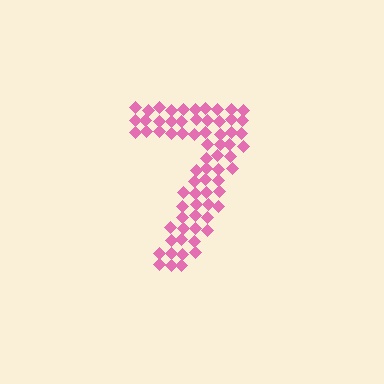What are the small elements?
The small elements are diamonds.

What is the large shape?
The large shape is the digit 7.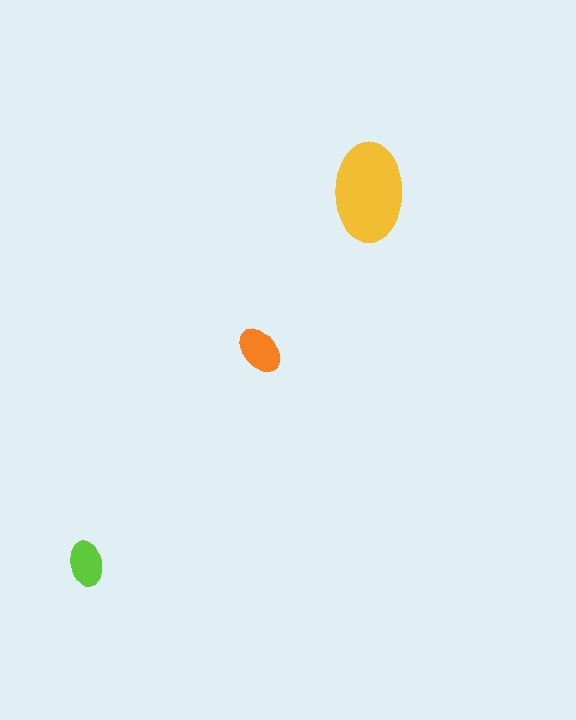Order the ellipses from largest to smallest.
the yellow one, the orange one, the lime one.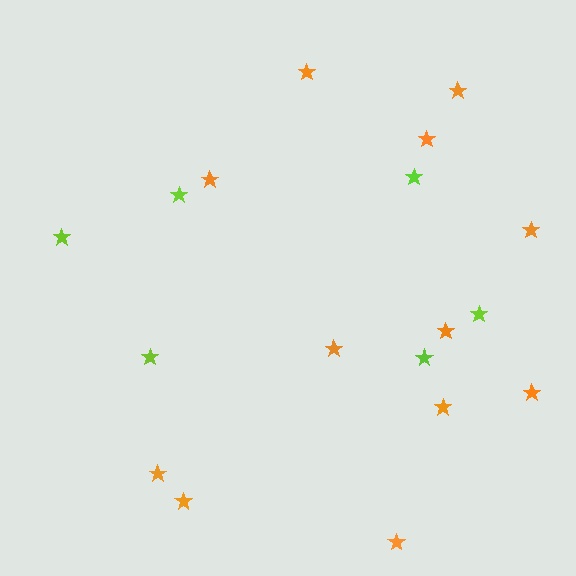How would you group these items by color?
There are 2 groups: one group of orange stars (12) and one group of lime stars (6).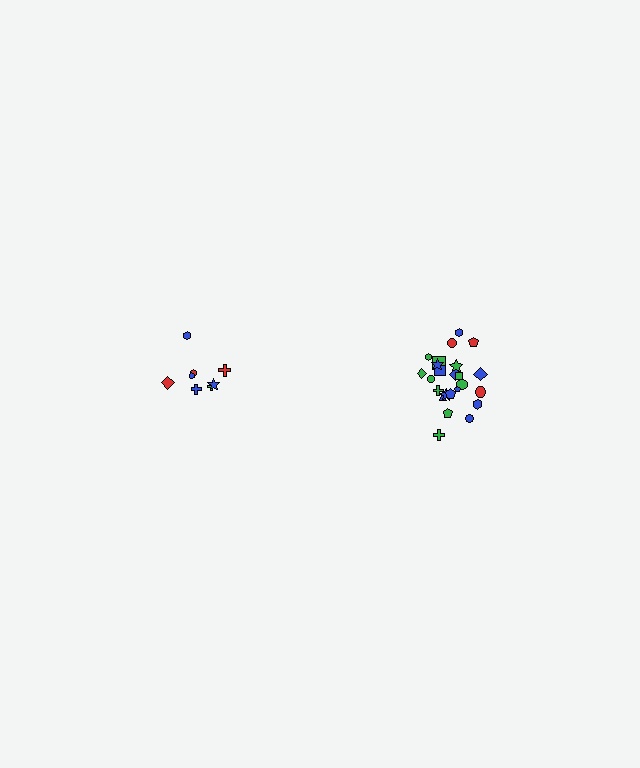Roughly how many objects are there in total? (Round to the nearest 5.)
Roughly 35 objects in total.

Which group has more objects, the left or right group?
The right group.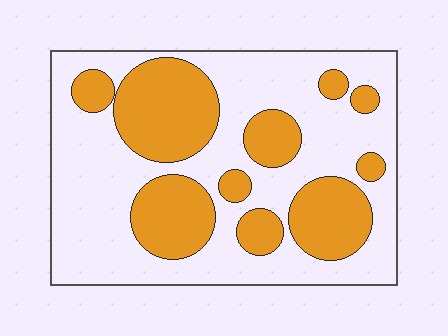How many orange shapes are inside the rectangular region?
10.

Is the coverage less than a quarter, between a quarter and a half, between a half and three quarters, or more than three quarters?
Between a quarter and a half.